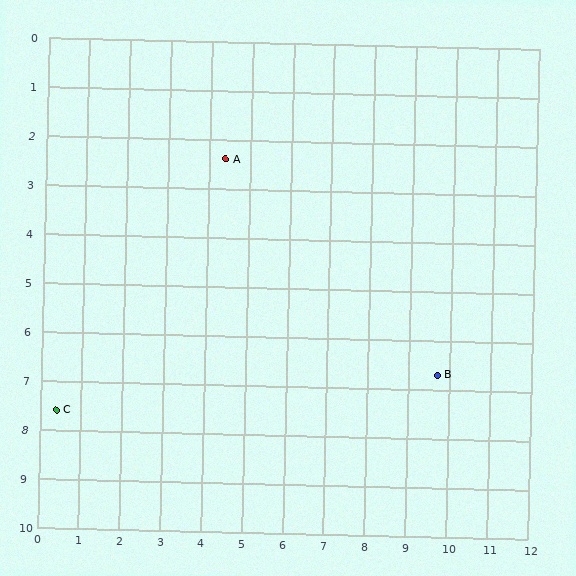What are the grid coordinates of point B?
Point B is at approximately (9.7, 6.7).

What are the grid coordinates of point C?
Point C is at approximately (0.4, 7.6).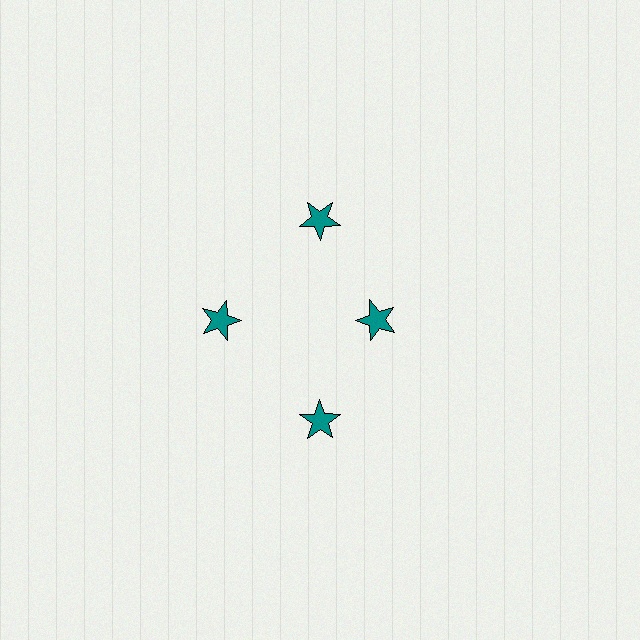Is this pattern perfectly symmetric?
No. The 4 teal stars are arranged in a ring, but one element near the 3 o'clock position is pulled inward toward the center, breaking the 4-fold rotational symmetry.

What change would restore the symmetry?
The symmetry would be restored by moving it outward, back onto the ring so that all 4 stars sit at equal angles and equal distance from the center.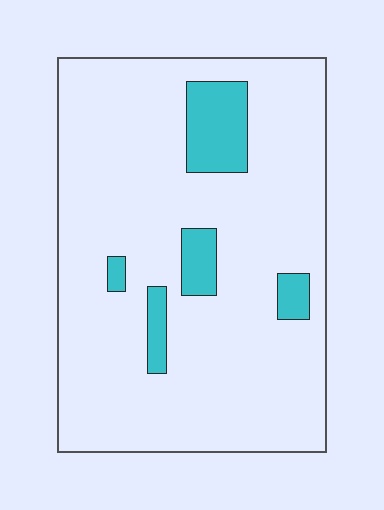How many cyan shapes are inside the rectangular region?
5.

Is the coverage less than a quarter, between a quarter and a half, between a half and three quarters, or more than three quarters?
Less than a quarter.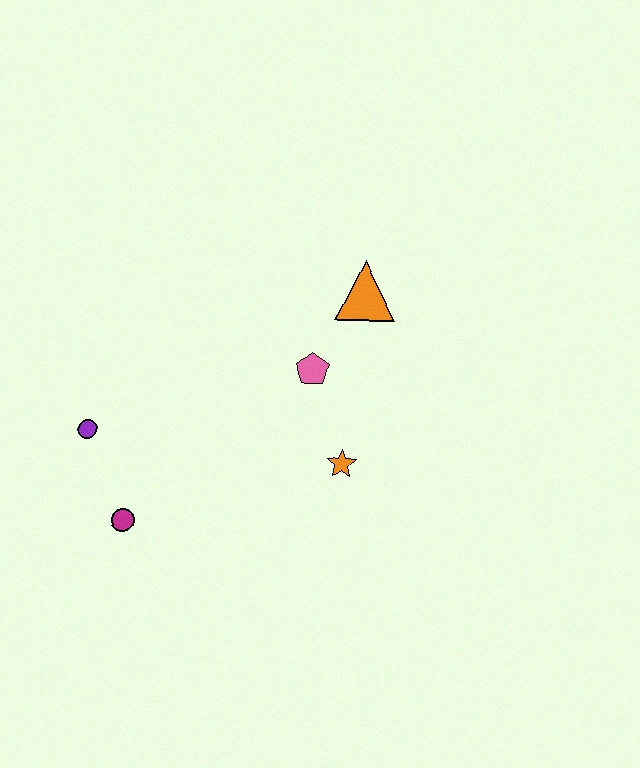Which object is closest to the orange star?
The pink pentagon is closest to the orange star.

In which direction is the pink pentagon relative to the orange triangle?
The pink pentagon is below the orange triangle.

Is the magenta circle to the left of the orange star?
Yes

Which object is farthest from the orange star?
The purple circle is farthest from the orange star.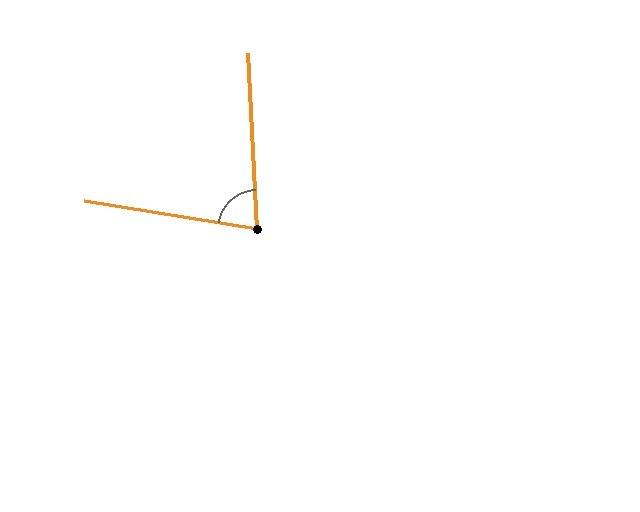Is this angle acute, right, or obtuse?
It is acute.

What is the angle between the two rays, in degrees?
Approximately 78 degrees.